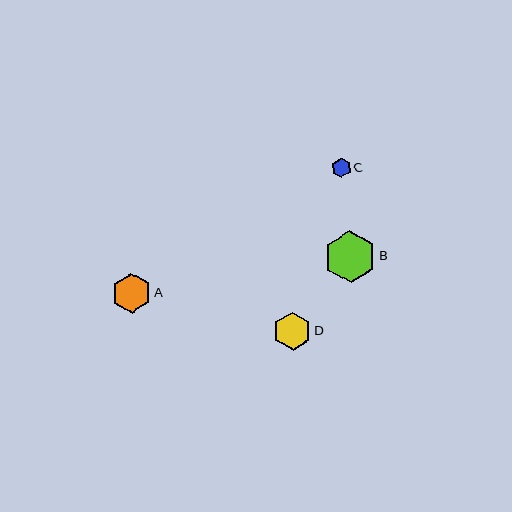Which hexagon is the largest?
Hexagon B is the largest with a size of approximately 51 pixels.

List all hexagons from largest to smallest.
From largest to smallest: B, A, D, C.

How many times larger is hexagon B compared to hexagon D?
Hexagon B is approximately 1.4 times the size of hexagon D.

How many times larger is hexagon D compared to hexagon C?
Hexagon D is approximately 1.9 times the size of hexagon C.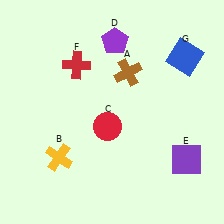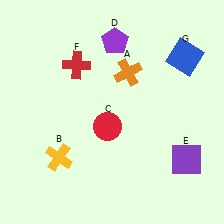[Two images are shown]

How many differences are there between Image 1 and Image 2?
There is 1 difference between the two images.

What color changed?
The cross (A) changed from brown in Image 1 to orange in Image 2.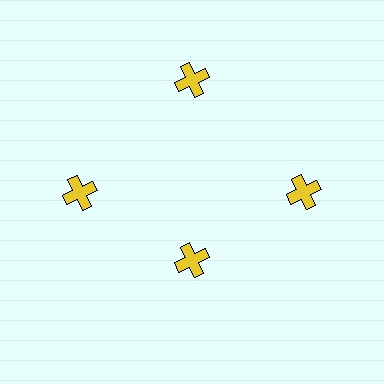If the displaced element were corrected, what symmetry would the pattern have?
It would have 4-fold rotational symmetry — the pattern would map onto itself every 90 degrees.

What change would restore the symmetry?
The symmetry would be restored by moving it outward, back onto the ring so that all 4 crosses sit at equal angles and equal distance from the center.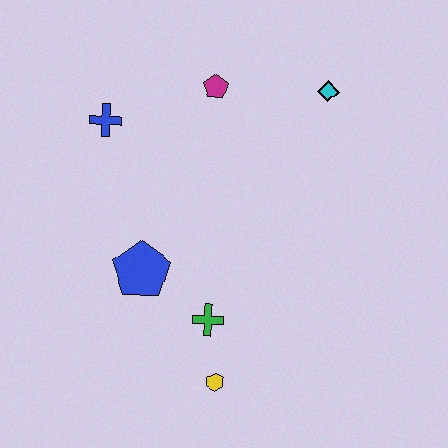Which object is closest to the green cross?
The yellow hexagon is closest to the green cross.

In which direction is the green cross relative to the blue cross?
The green cross is below the blue cross.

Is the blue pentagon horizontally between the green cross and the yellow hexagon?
No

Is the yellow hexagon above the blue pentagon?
No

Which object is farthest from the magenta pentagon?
The yellow hexagon is farthest from the magenta pentagon.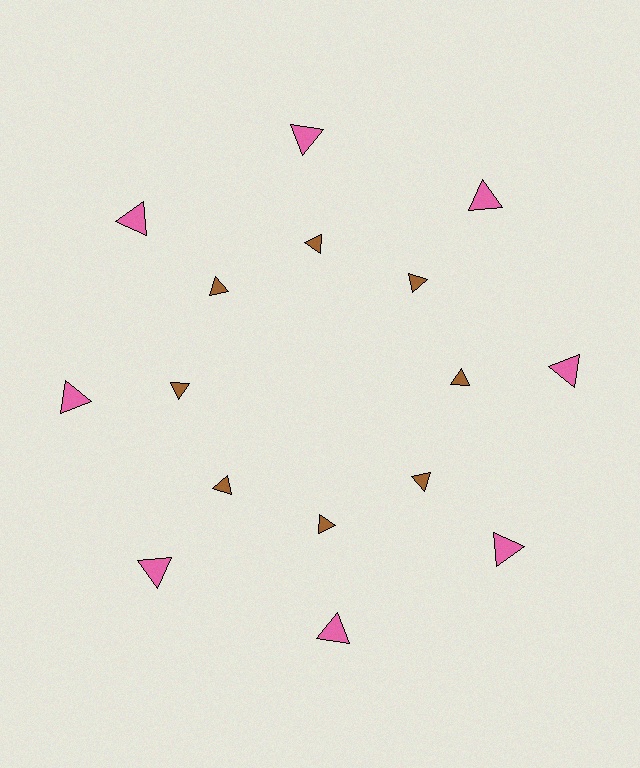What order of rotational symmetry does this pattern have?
This pattern has 8-fold rotational symmetry.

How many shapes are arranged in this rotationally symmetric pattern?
There are 16 shapes, arranged in 8 groups of 2.